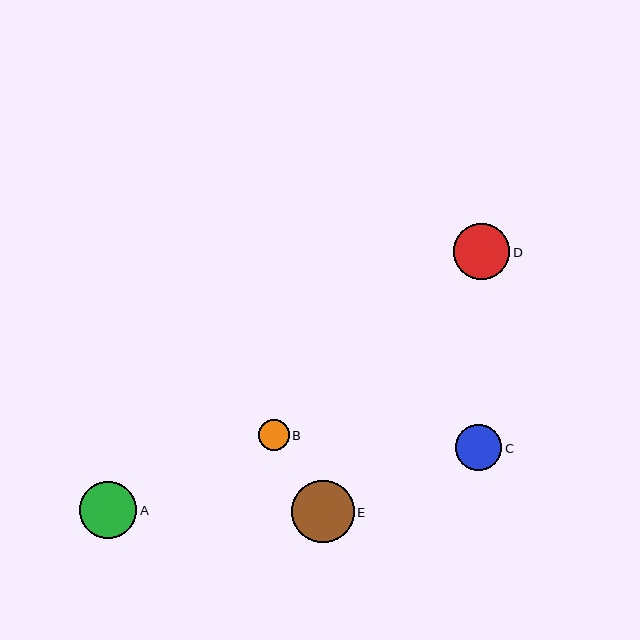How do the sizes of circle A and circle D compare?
Circle A and circle D are approximately the same size.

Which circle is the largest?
Circle E is the largest with a size of approximately 63 pixels.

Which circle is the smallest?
Circle B is the smallest with a size of approximately 31 pixels.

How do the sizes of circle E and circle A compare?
Circle E and circle A are approximately the same size.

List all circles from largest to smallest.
From largest to smallest: E, A, D, C, B.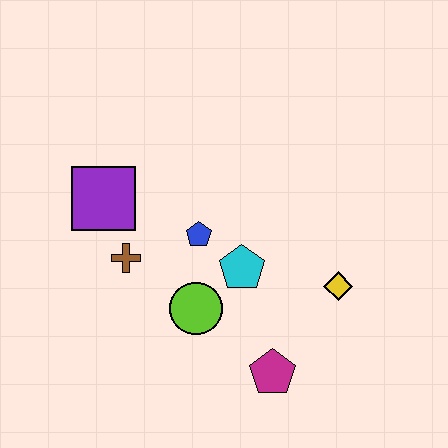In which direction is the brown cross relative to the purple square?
The brown cross is below the purple square.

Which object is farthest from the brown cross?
The yellow diamond is farthest from the brown cross.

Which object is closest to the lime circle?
The cyan pentagon is closest to the lime circle.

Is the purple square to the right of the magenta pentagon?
No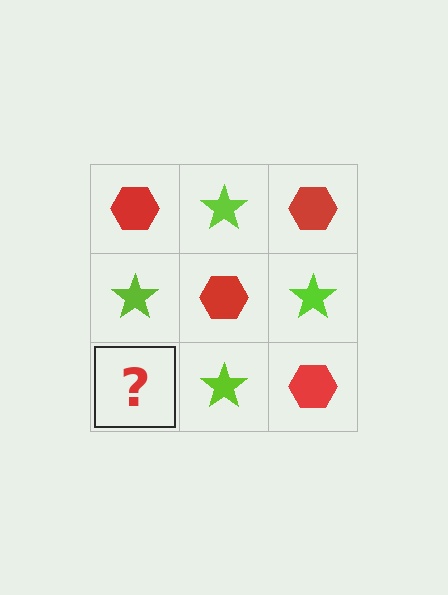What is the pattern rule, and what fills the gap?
The rule is that it alternates red hexagon and lime star in a checkerboard pattern. The gap should be filled with a red hexagon.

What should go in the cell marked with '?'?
The missing cell should contain a red hexagon.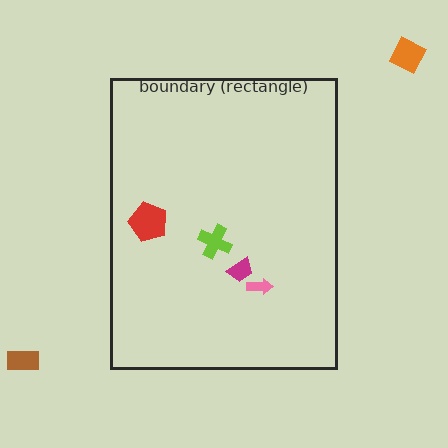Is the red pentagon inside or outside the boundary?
Inside.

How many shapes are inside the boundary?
4 inside, 2 outside.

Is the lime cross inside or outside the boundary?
Inside.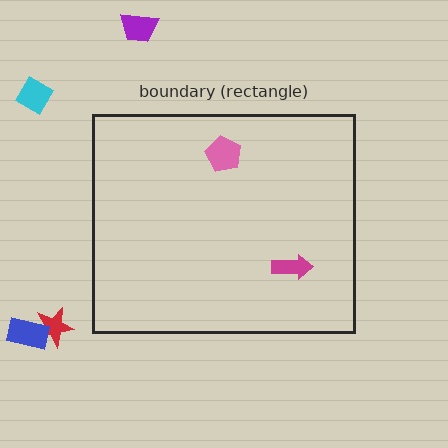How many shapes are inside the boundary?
2 inside, 4 outside.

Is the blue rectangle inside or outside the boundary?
Outside.